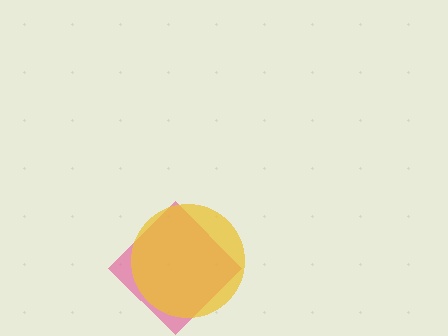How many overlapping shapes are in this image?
There are 2 overlapping shapes in the image.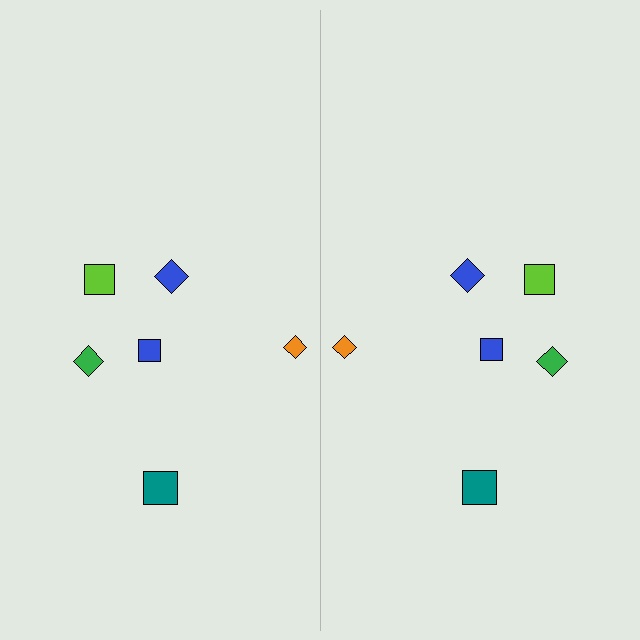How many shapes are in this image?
There are 12 shapes in this image.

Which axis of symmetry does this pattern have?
The pattern has a vertical axis of symmetry running through the center of the image.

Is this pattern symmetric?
Yes, this pattern has bilateral (reflection) symmetry.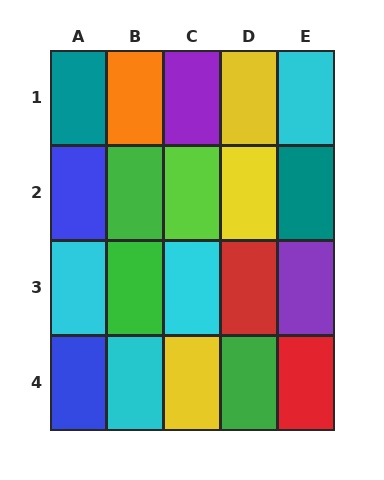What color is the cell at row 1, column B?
Orange.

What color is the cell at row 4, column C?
Yellow.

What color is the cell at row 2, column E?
Teal.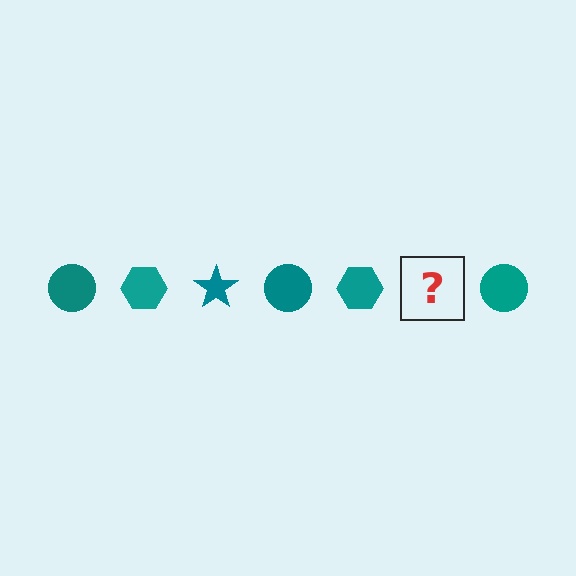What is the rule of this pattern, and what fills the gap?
The rule is that the pattern cycles through circle, hexagon, star shapes in teal. The gap should be filled with a teal star.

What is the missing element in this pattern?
The missing element is a teal star.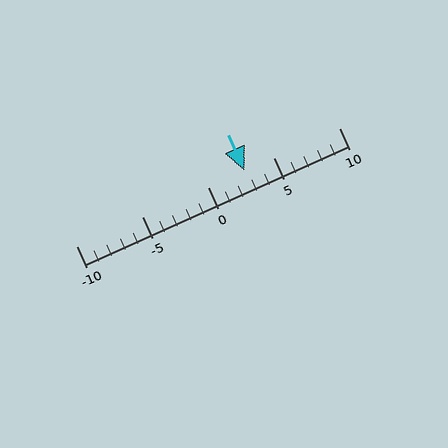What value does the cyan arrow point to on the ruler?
The cyan arrow points to approximately 3.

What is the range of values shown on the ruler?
The ruler shows values from -10 to 10.